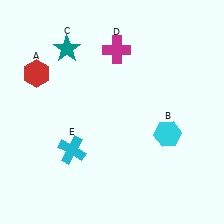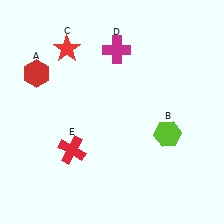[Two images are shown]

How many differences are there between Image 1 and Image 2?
There are 3 differences between the two images.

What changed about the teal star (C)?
In Image 1, C is teal. In Image 2, it changed to red.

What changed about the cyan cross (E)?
In Image 1, E is cyan. In Image 2, it changed to red.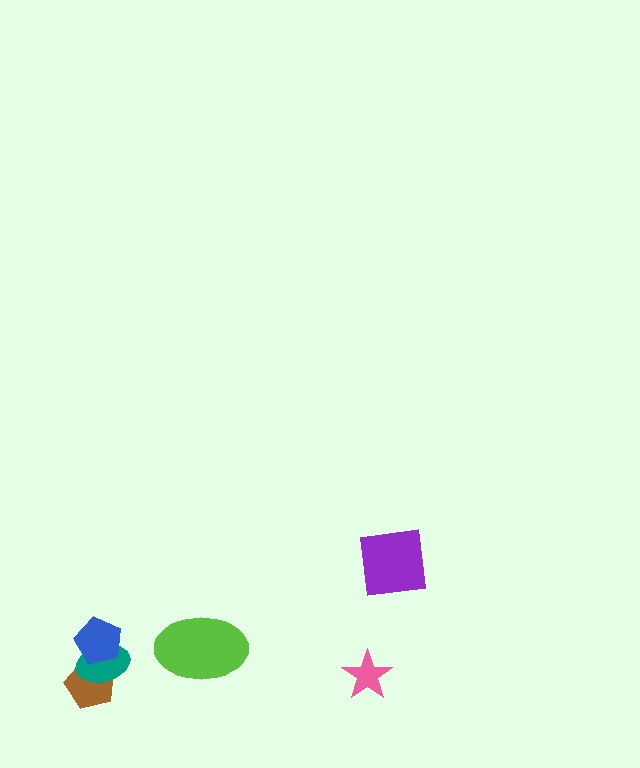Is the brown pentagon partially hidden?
Yes, it is partially covered by another shape.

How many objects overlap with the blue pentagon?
2 objects overlap with the blue pentagon.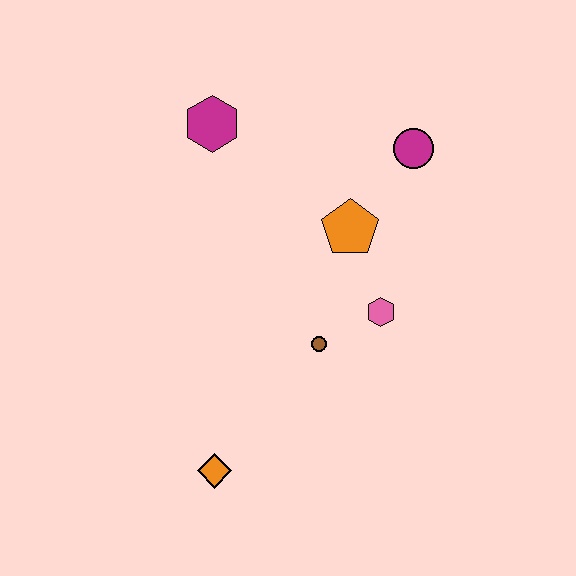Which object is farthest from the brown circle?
The magenta hexagon is farthest from the brown circle.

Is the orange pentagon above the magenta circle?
No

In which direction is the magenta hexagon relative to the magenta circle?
The magenta hexagon is to the left of the magenta circle.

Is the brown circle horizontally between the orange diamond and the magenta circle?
Yes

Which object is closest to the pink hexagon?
The brown circle is closest to the pink hexagon.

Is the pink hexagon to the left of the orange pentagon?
No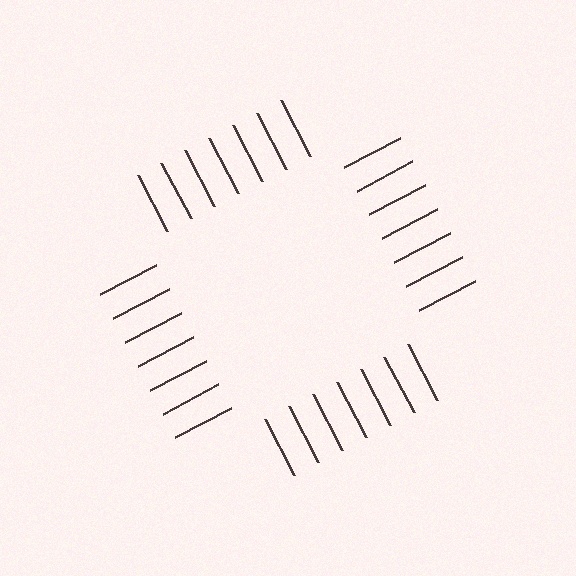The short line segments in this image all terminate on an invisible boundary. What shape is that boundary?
An illusory square — the line segments terminate on its edges but no continuous stroke is drawn.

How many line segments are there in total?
28 — 7 along each of the 4 edges.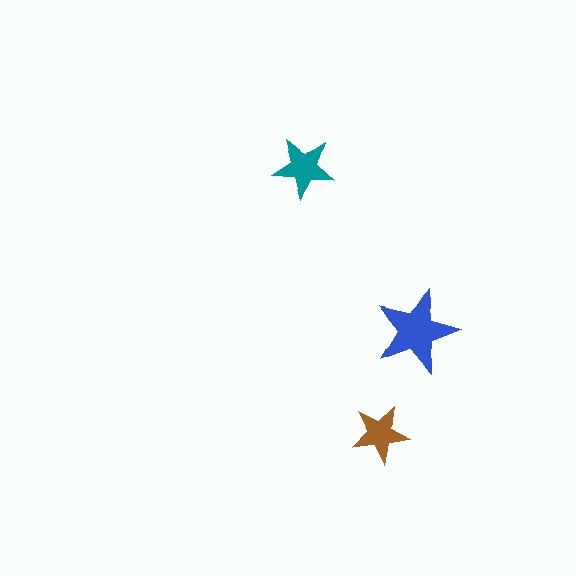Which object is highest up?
The teal star is topmost.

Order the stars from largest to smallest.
the blue one, the teal one, the brown one.